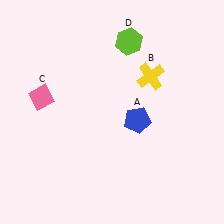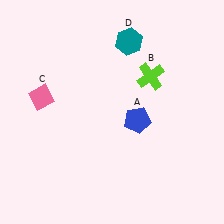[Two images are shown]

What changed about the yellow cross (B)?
In Image 1, B is yellow. In Image 2, it changed to lime.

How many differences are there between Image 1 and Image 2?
There are 2 differences between the two images.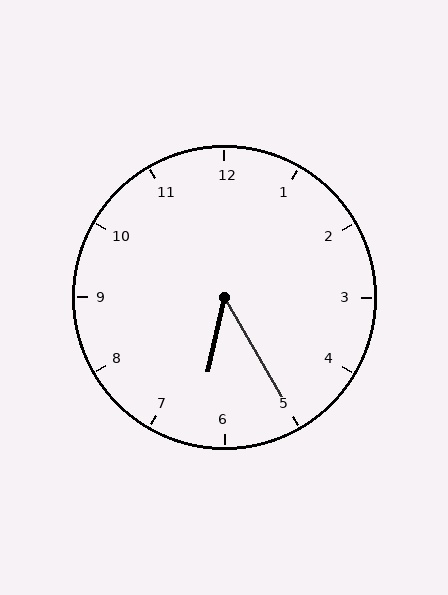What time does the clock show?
6:25.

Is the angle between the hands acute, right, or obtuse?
It is acute.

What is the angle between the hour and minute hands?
Approximately 42 degrees.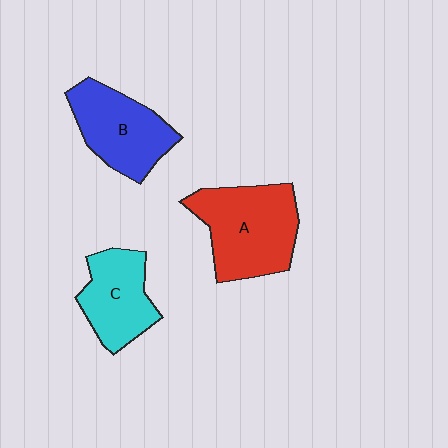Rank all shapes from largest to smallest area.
From largest to smallest: A (red), B (blue), C (cyan).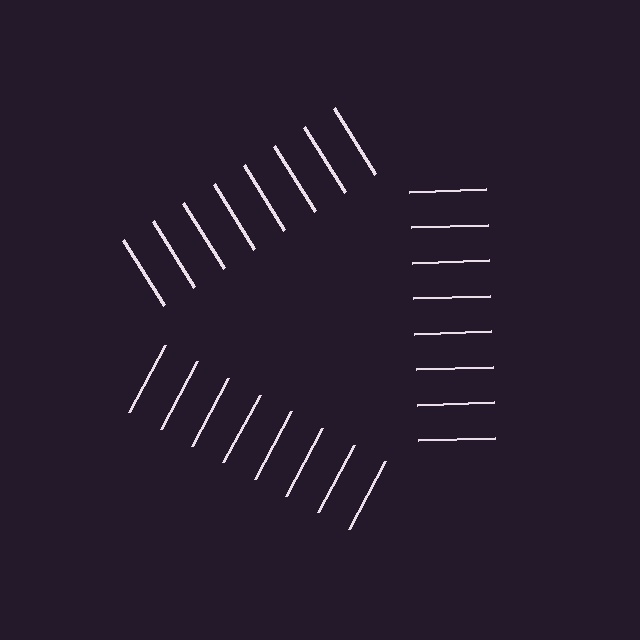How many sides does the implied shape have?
3 sides — the line-ends trace a triangle.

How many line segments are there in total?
24 — 8 along each of the 3 edges.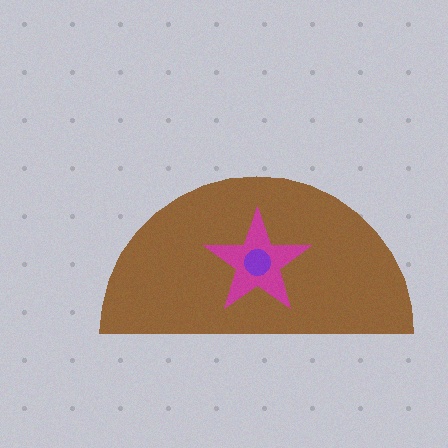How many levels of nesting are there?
3.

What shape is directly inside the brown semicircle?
The magenta star.